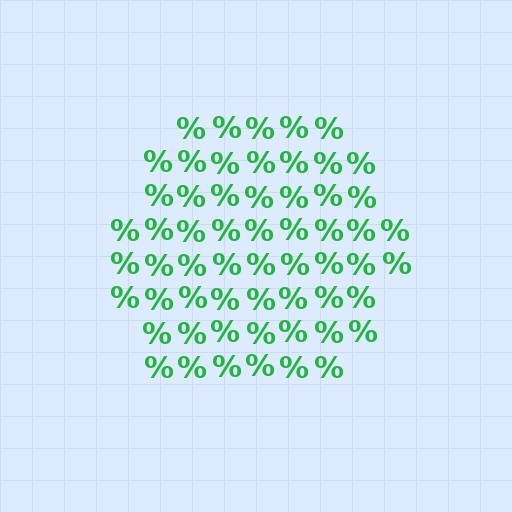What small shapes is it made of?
It is made of small percent signs.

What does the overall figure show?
The overall figure shows a hexagon.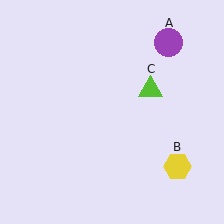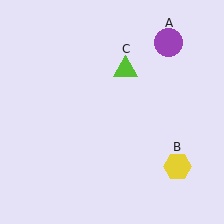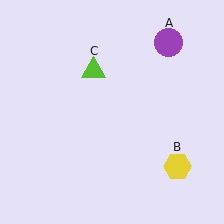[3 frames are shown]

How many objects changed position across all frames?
1 object changed position: lime triangle (object C).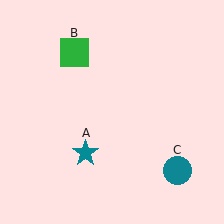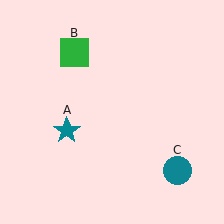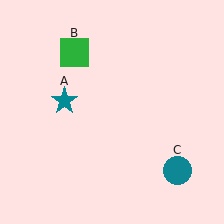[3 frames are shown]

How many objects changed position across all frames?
1 object changed position: teal star (object A).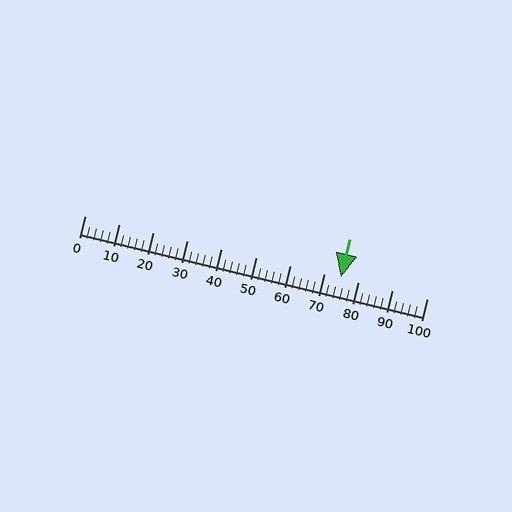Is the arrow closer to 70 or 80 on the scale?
The arrow is closer to 70.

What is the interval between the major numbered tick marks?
The major tick marks are spaced 10 units apart.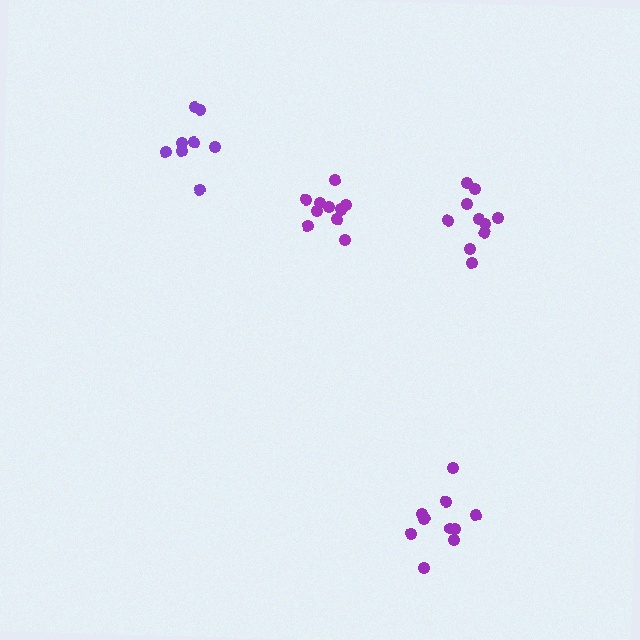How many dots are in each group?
Group 1: 11 dots, Group 2: 10 dots, Group 3: 10 dots, Group 4: 8 dots (39 total).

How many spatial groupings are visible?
There are 4 spatial groupings.